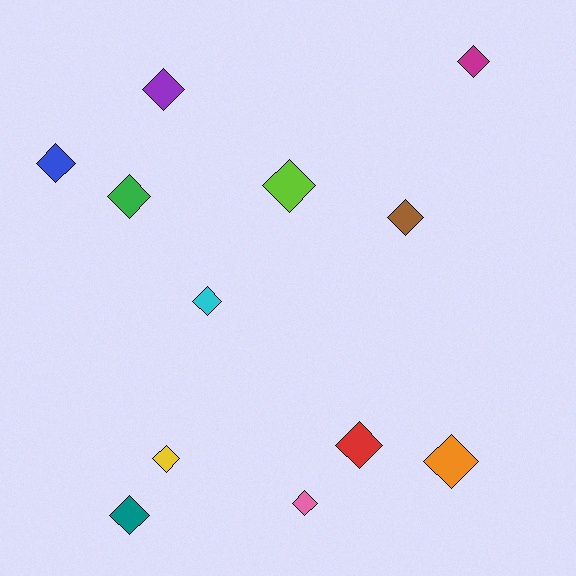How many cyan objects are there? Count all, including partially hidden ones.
There is 1 cyan object.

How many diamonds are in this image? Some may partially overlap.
There are 12 diamonds.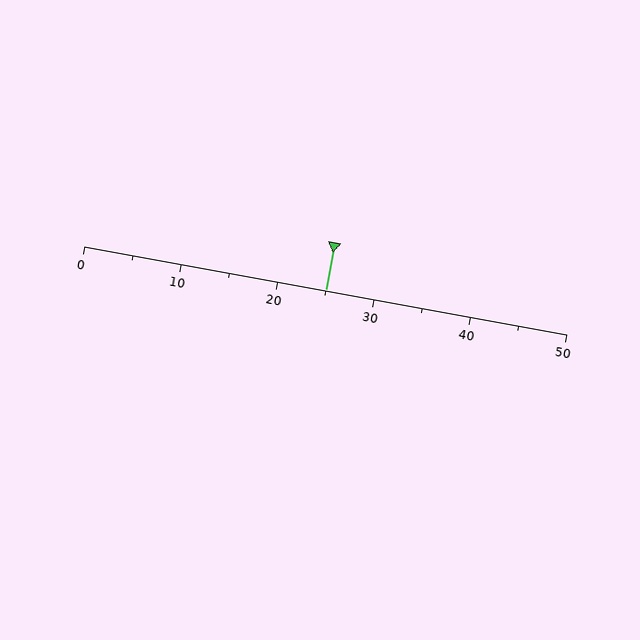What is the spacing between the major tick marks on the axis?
The major ticks are spaced 10 apart.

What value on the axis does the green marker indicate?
The marker indicates approximately 25.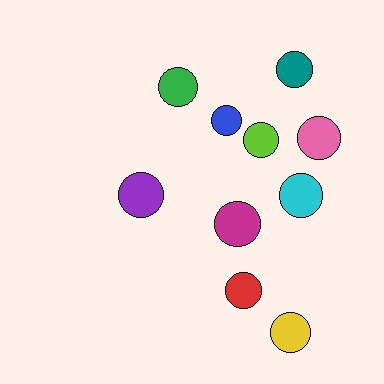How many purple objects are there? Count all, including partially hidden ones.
There is 1 purple object.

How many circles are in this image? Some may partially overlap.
There are 10 circles.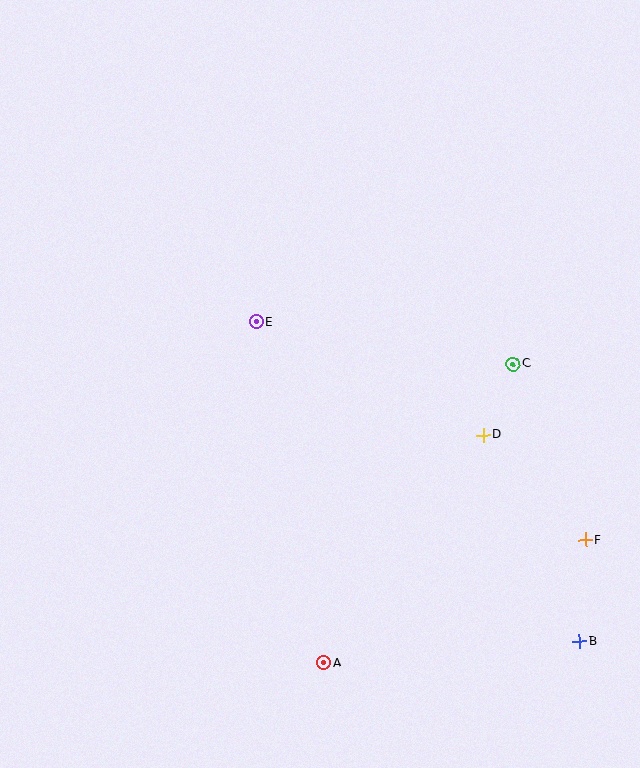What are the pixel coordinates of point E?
Point E is at (256, 322).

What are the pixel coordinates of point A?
Point A is at (324, 663).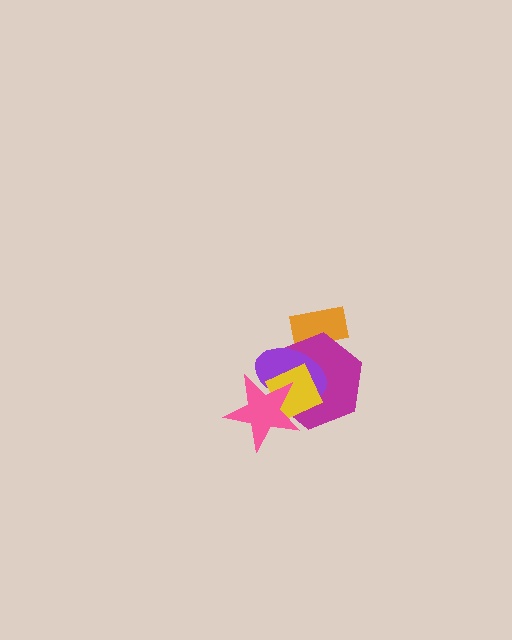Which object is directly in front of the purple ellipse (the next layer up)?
The yellow diamond is directly in front of the purple ellipse.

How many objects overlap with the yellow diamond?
3 objects overlap with the yellow diamond.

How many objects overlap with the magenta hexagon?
4 objects overlap with the magenta hexagon.